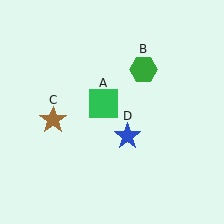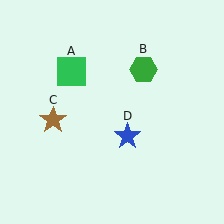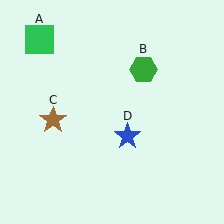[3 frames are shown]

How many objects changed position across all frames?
1 object changed position: green square (object A).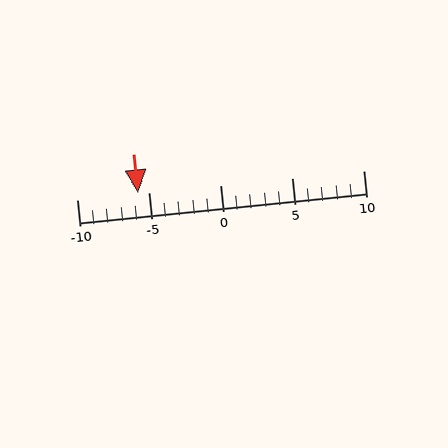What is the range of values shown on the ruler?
The ruler shows values from -10 to 10.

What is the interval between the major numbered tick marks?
The major tick marks are spaced 5 units apart.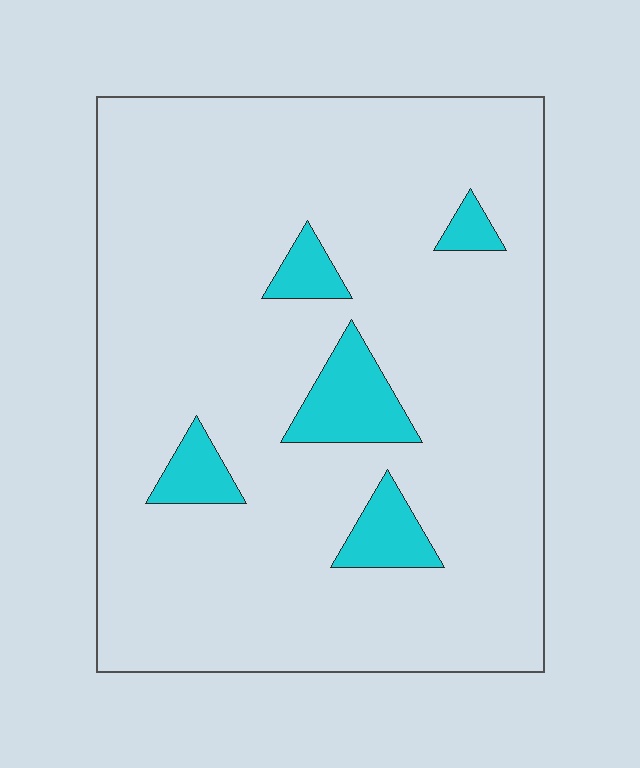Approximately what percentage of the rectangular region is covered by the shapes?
Approximately 10%.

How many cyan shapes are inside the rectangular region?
5.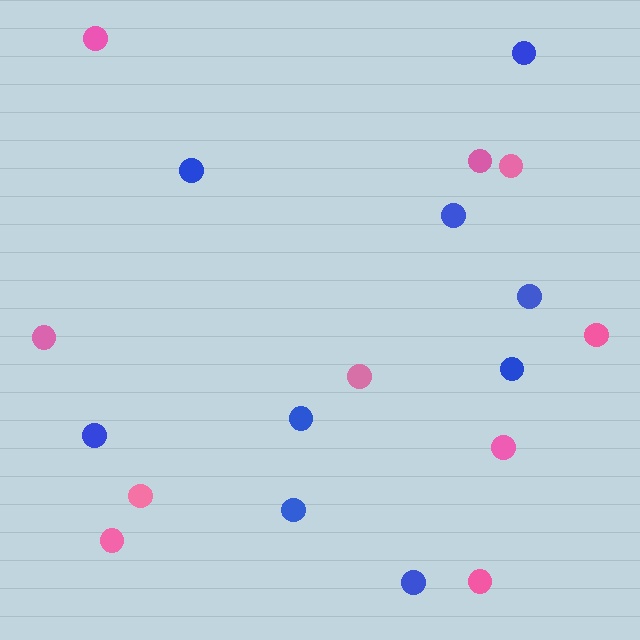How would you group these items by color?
There are 2 groups: one group of pink circles (10) and one group of blue circles (9).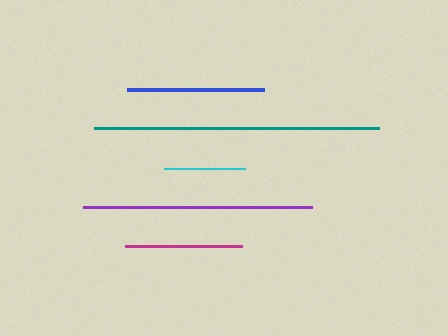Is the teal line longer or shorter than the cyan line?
The teal line is longer than the cyan line.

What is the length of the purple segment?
The purple segment is approximately 229 pixels long.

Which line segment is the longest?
The teal line is the longest at approximately 285 pixels.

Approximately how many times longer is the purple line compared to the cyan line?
The purple line is approximately 2.8 times the length of the cyan line.